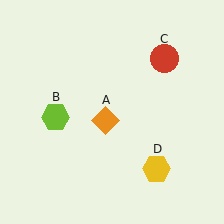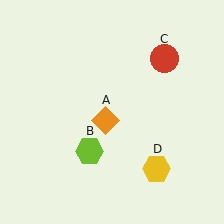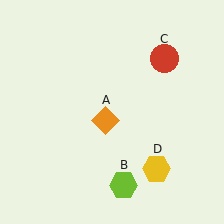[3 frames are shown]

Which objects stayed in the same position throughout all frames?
Orange diamond (object A) and red circle (object C) and yellow hexagon (object D) remained stationary.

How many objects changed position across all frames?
1 object changed position: lime hexagon (object B).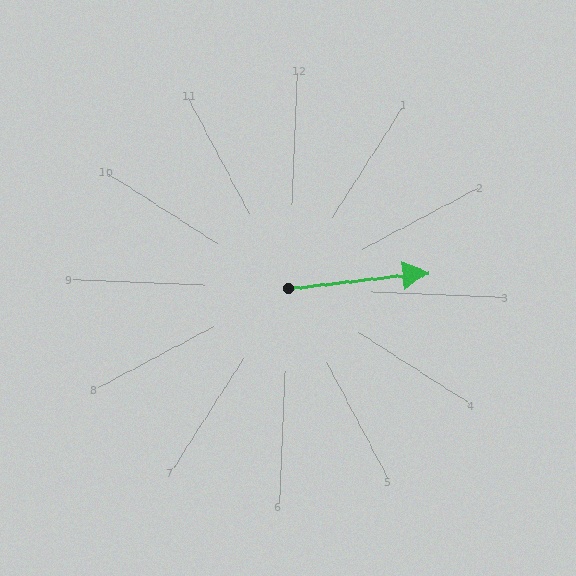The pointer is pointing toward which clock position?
Roughly 3 o'clock.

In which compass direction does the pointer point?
East.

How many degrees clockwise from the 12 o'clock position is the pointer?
Approximately 81 degrees.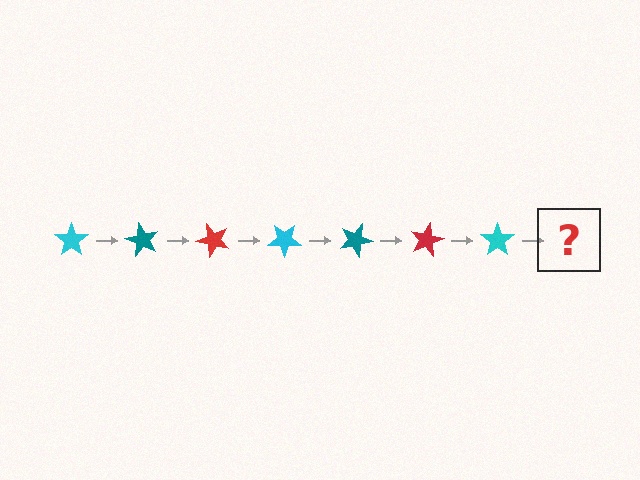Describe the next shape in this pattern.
It should be a teal star, rotated 420 degrees from the start.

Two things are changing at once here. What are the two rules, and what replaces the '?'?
The two rules are that it rotates 60 degrees each step and the color cycles through cyan, teal, and red. The '?' should be a teal star, rotated 420 degrees from the start.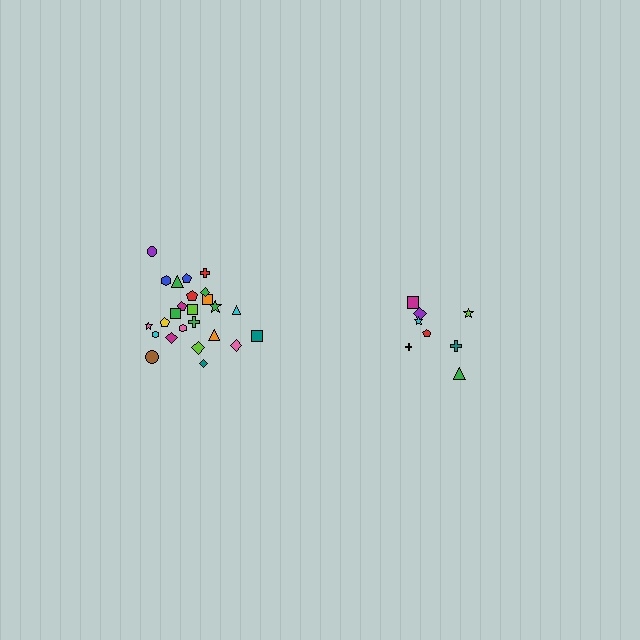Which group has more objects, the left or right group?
The left group.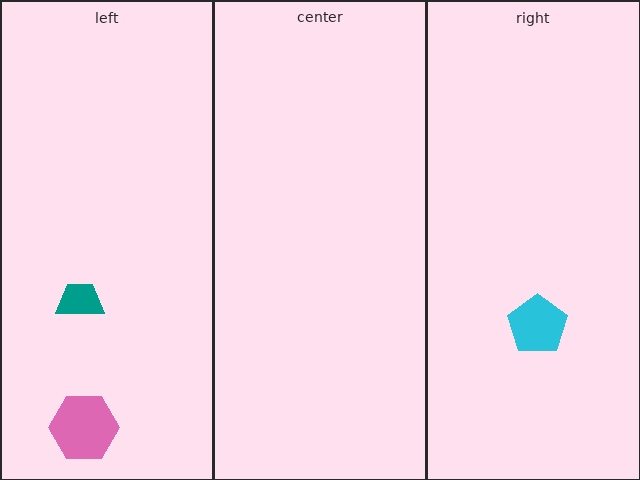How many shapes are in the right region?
1.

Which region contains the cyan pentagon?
The right region.